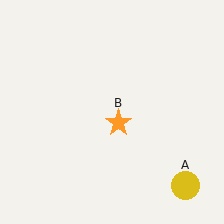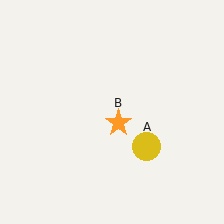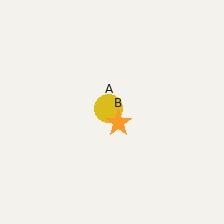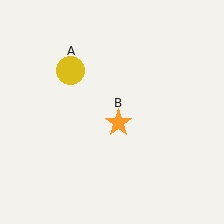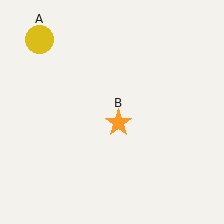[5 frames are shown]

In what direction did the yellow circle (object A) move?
The yellow circle (object A) moved up and to the left.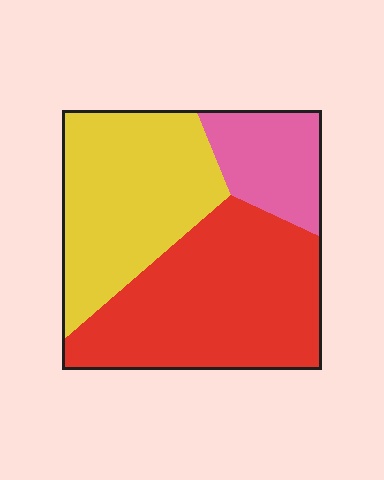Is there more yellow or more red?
Red.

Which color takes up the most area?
Red, at roughly 45%.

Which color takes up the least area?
Pink, at roughly 15%.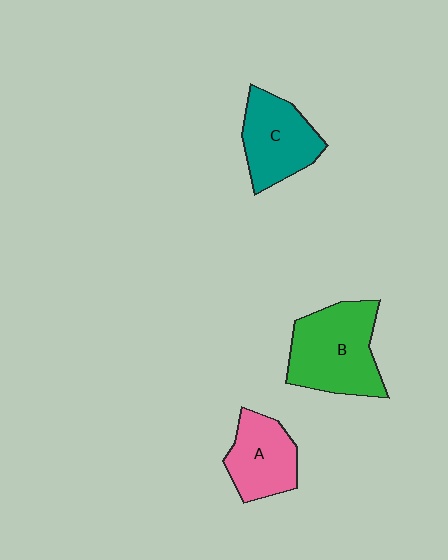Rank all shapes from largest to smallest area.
From largest to smallest: B (green), C (teal), A (pink).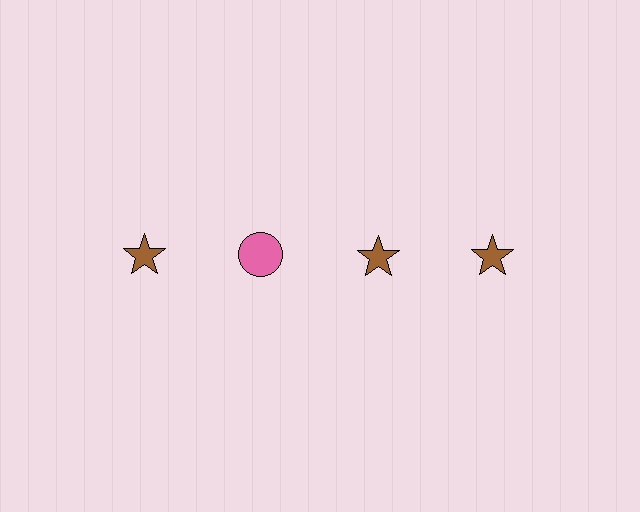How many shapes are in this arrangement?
There are 4 shapes arranged in a grid pattern.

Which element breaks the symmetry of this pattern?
The pink circle in the top row, second from left column breaks the symmetry. All other shapes are brown stars.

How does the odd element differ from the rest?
It differs in both color (pink instead of brown) and shape (circle instead of star).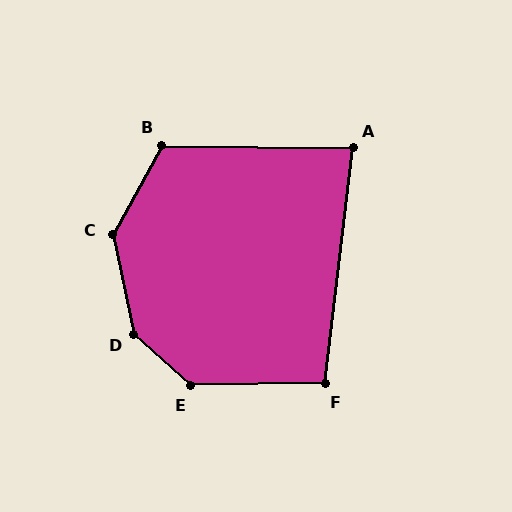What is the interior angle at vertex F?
Approximately 98 degrees (obtuse).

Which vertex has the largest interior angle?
D, at approximately 144 degrees.